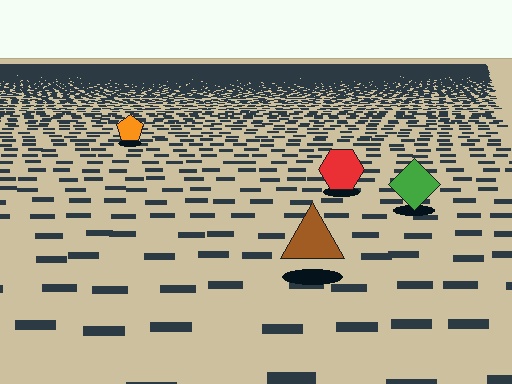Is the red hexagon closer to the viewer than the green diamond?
No. The green diamond is closer — you can tell from the texture gradient: the ground texture is coarser near it.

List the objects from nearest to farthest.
From nearest to farthest: the brown triangle, the green diamond, the red hexagon, the orange pentagon.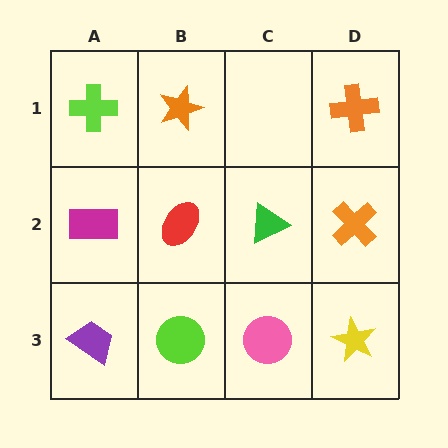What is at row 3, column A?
A purple trapezoid.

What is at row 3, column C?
A pink circle.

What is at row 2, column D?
An orange cross.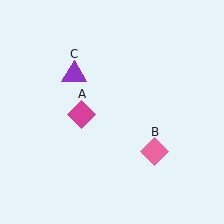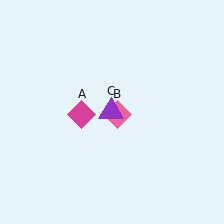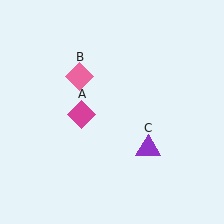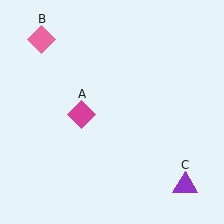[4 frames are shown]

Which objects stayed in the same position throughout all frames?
Magenta diamond (object A) remained stationary.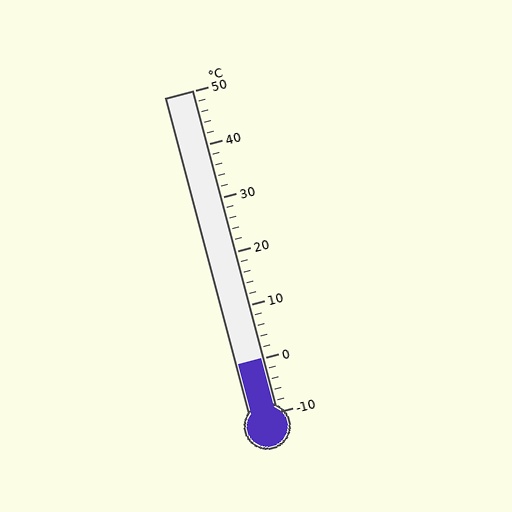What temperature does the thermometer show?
The thermometer shows approximately 0°C.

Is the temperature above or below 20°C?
The temperature is below 20°C.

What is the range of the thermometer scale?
The thermometer scale ranges from -10°C to 50°C.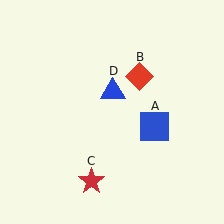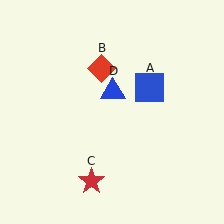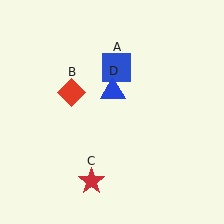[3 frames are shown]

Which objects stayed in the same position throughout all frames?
Red star (object C) and blue triangle (object D) remained stationary.